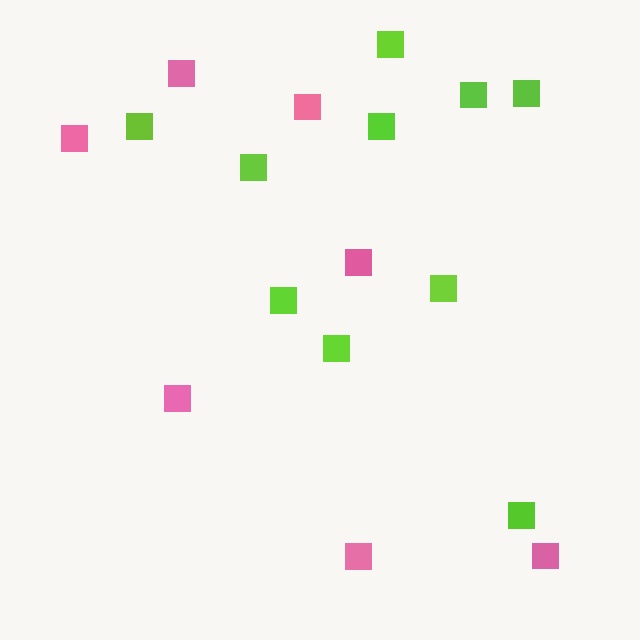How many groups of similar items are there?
There are 2 groups: one group of pink squares (7) and one group of lime squares (10).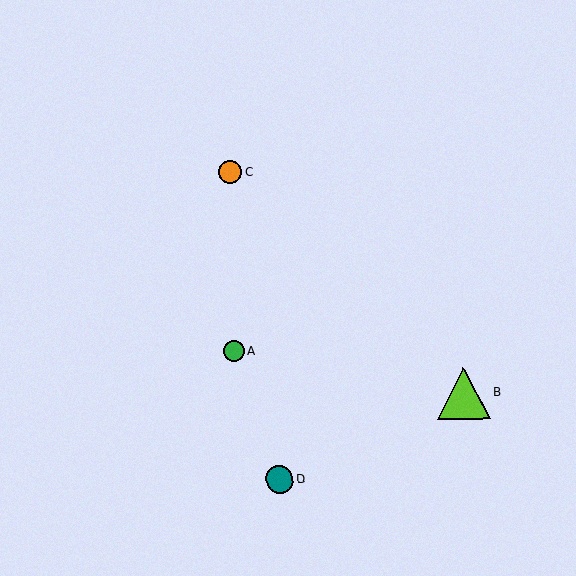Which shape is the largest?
The lime triangle (labeled B) is the largest.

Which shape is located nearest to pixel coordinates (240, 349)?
The green circle (labeled A) at (234, 351) is nearest to that location.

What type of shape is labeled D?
Shape D is a teal circle.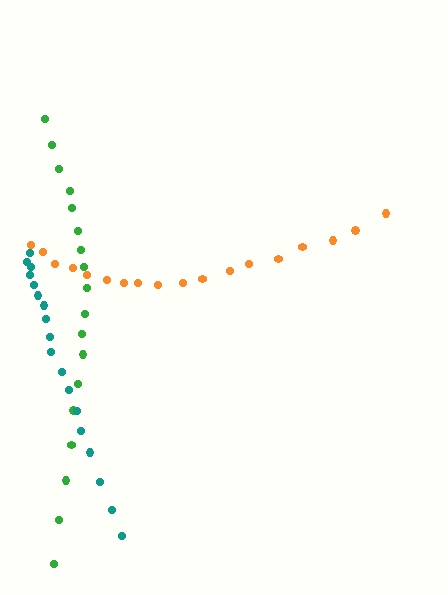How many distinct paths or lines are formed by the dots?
There are 3 distinct paths.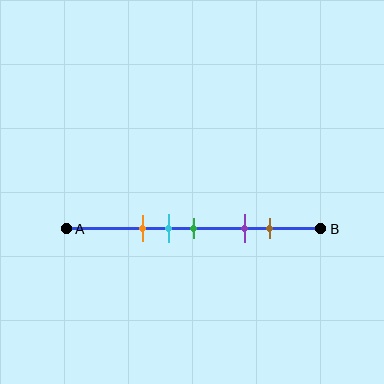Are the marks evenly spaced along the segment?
No, the marks are not evenly spaced.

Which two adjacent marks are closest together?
The cyan and green marks are the closest adjacent pair.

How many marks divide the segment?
There are 5 marks dividing the segment.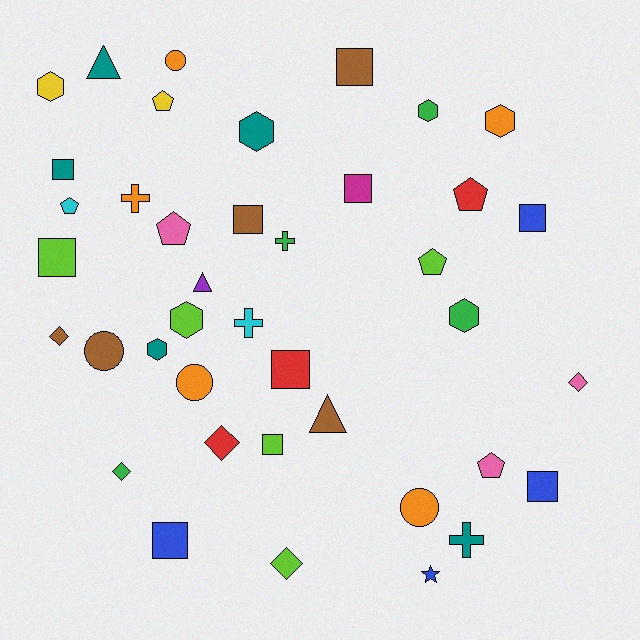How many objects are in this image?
There are 40 objects.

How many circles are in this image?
There are 4 circles.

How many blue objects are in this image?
There are 4 blue objects.